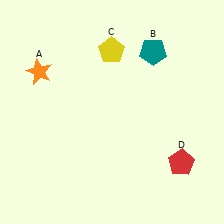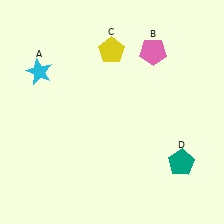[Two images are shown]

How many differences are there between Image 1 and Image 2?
There are 3 differences between the two images.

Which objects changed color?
A changed from orange to cyan. B changed from teal to pink. D changed from red to teal.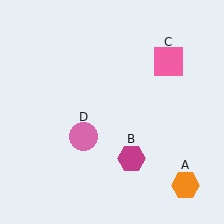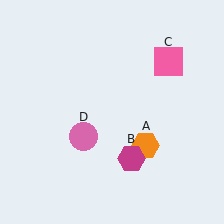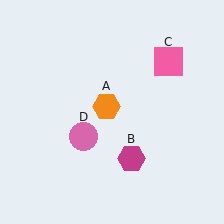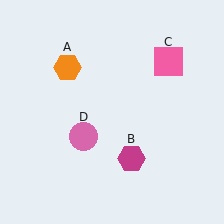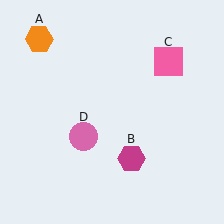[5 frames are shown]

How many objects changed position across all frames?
1 object changed position: orange hexagon (object A).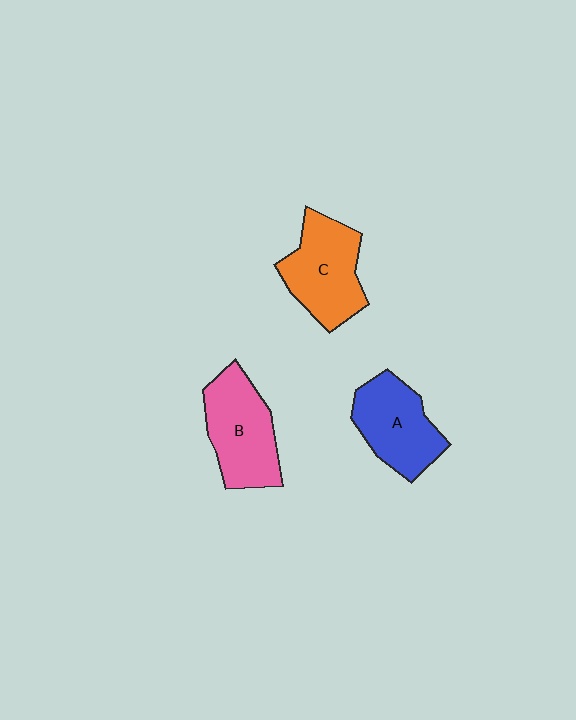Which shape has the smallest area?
Shape A (blue).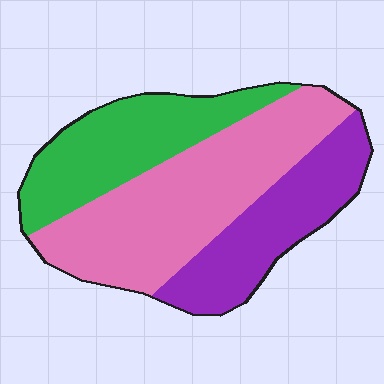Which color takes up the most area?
Pink, at roughly 45%.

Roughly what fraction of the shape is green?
Green covers about 30% of the shape.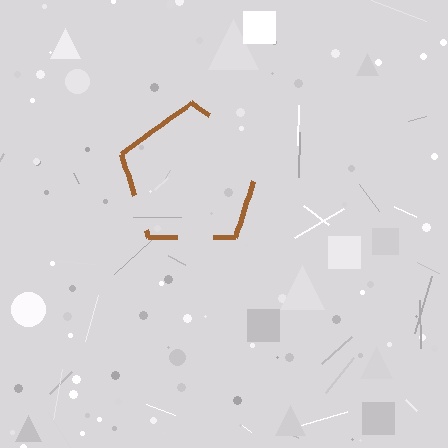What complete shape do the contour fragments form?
The contour fragments form a pentagon.